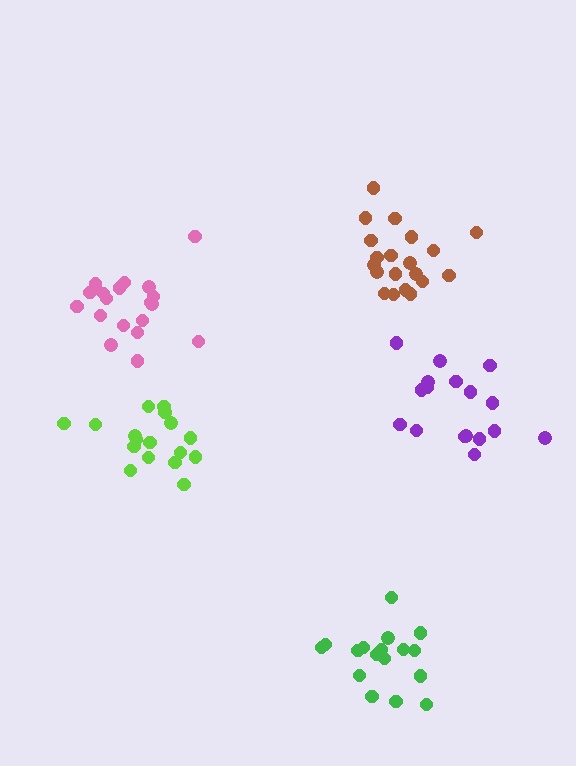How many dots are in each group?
Group 1: 17 dots, Group 2: 19 dots, Group 3: 20 dots, Group 4: 17 dots, Group 5: 17 dots (90 total).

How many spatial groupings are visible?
There are 5 spatial groupings.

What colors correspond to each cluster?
The clusters are colored: lime, pink, brown, purple, green.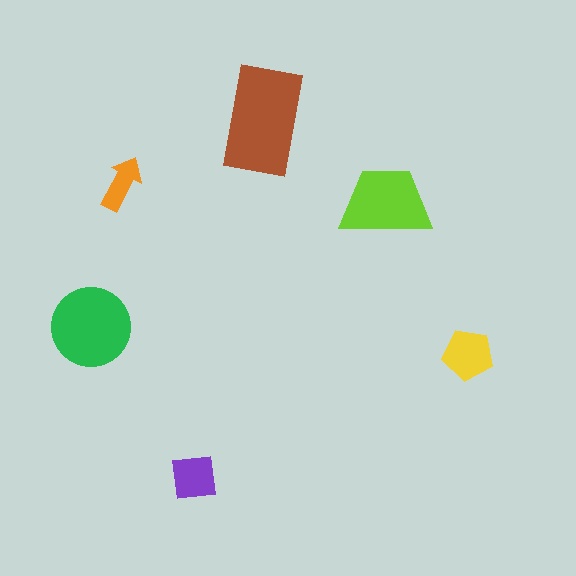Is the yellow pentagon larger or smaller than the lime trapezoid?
Smaller.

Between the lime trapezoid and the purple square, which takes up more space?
The lime trapezoid.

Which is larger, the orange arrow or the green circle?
The green circle.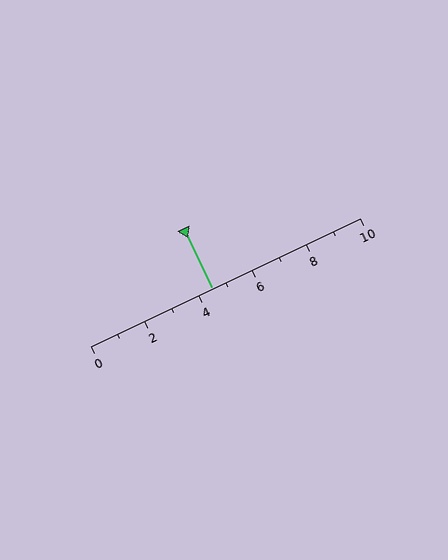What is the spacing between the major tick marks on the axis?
The major ticks are spaced 2 apart.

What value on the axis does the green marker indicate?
The marker indicates approximately 4.5.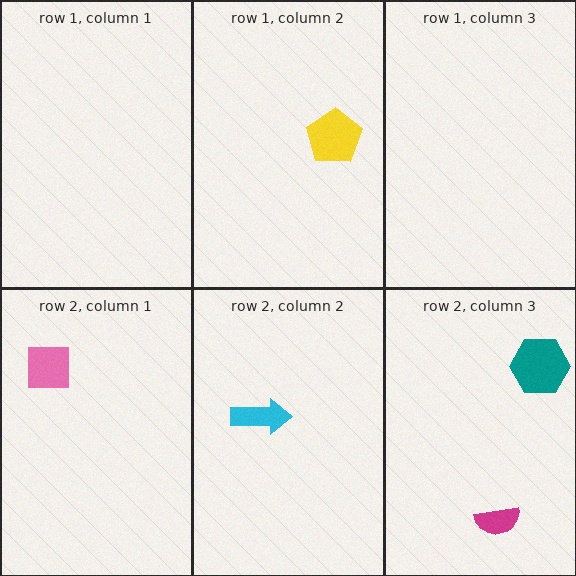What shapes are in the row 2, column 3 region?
The teal hexagon, the magenta semicircle.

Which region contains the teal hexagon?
The row 2, column 3 region.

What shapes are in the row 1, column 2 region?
The yellow pentagon.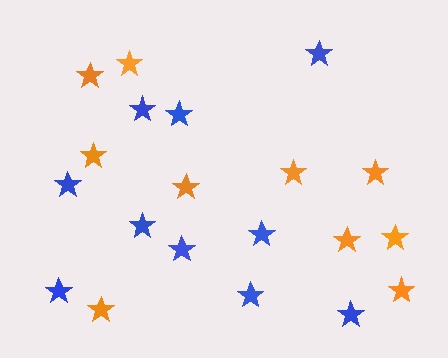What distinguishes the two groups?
There are 2 groups: one group of blue stars (10) and one group of orange stars (10).